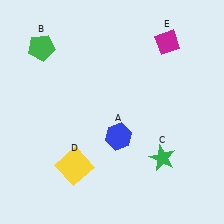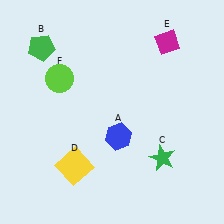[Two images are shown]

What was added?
A lime circle (F) was added in Image 2.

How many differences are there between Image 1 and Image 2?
There is 1 difference between the two images.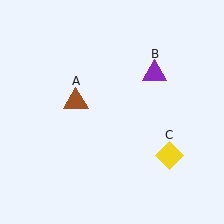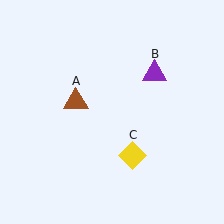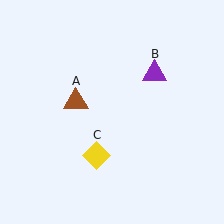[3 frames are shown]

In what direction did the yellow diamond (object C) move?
The yellow diamond (object C) moved left.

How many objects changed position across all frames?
1 object changed position: yellow diamond (object C).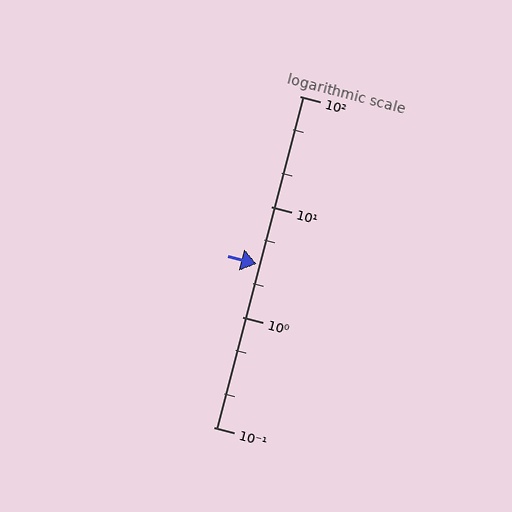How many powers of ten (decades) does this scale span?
The scale spans 3 decades, from 0.1 to 100.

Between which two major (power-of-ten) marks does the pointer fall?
The pointer is between 1 and 10.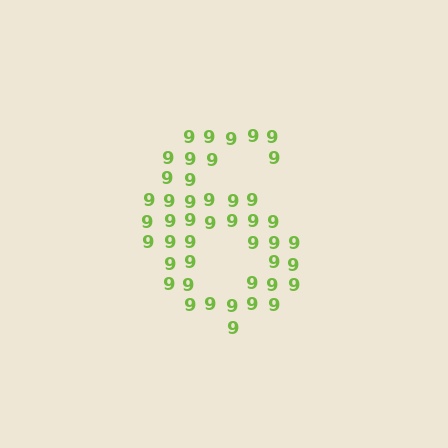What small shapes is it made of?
It is made of small digit 9's.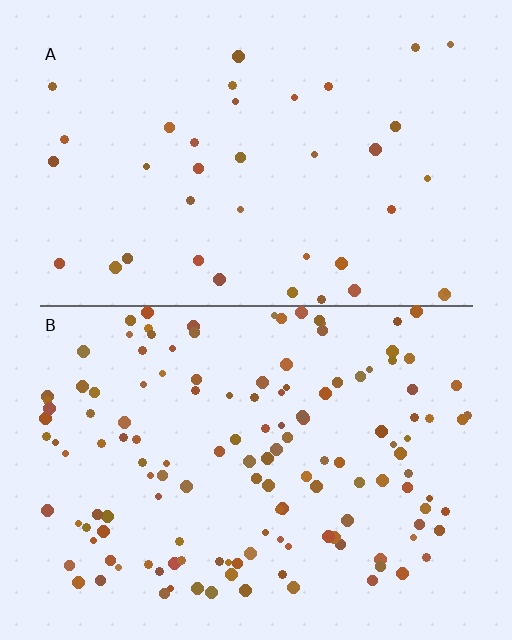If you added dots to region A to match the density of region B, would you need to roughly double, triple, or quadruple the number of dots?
Approximately quadruple.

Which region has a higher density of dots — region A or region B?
B (the bottom).